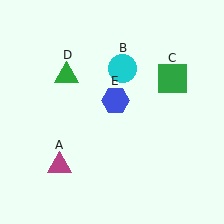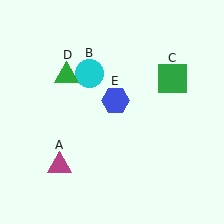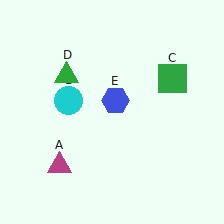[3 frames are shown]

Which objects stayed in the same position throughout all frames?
Magenta triangle (object A) and green square (object C) and green triangle (object D) and blue hexagon (object E) remained stationary.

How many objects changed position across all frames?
1 object changed position: cyan circle (object B).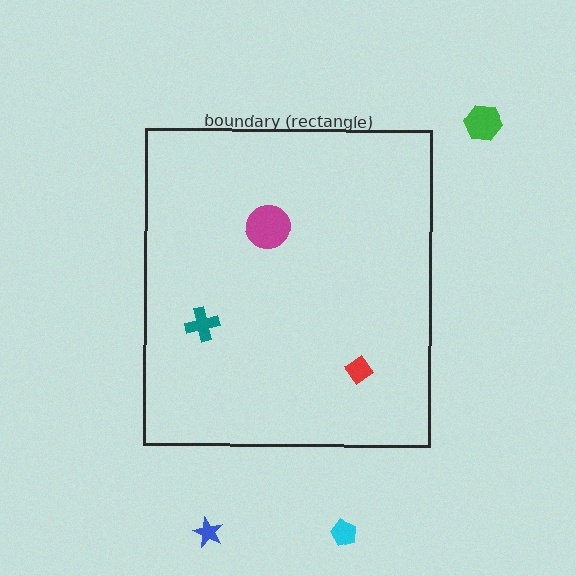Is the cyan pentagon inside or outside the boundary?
Outside.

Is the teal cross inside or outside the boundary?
Inside.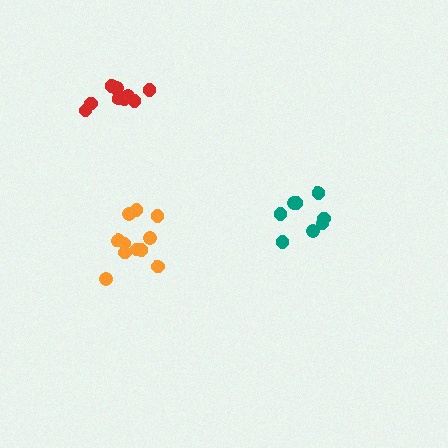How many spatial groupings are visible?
There are 3 spatial groupings.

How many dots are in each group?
Group 1: 11 dots, Group 2: 9 dots, Group 3: 8 dots (28 total).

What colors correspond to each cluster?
The clusters are colored: orange, red, teal.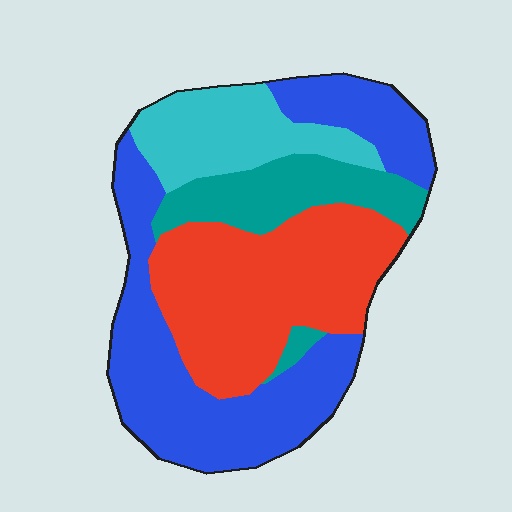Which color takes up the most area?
Blue, at roughly 40%.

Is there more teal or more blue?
Blue.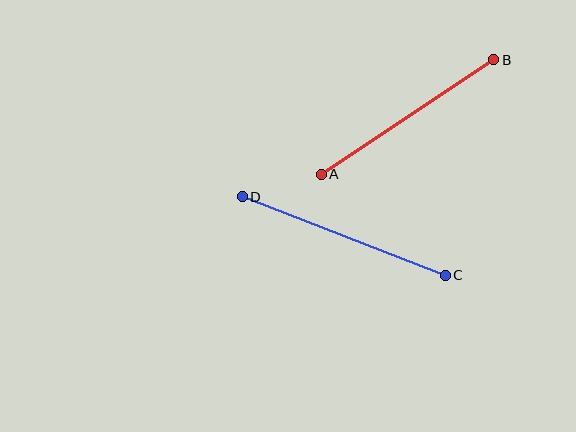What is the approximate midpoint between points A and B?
The midpoint is at approximately (408, 117) pixels.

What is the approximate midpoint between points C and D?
The midpoint is at approximately (344, 236) pixels.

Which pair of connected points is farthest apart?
Points C and D are farthest apart.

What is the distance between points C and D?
The distance is approximately 217 pixels.